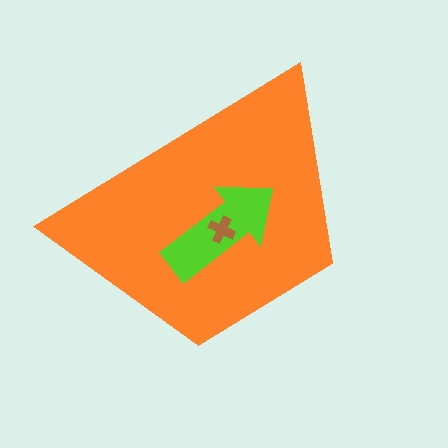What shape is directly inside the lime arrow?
The brown cross.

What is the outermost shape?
The orange trapezoid.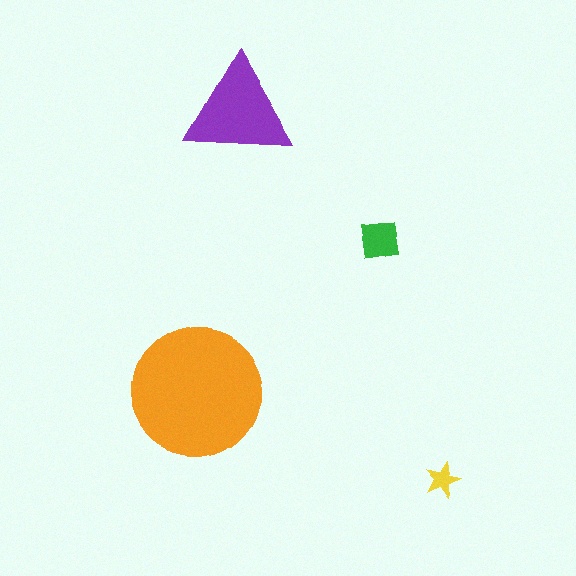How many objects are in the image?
There are 4 objects in the image.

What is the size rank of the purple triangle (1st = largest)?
2nd.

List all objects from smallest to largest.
The yellow star, the green square, the purple triangle, the orange circle.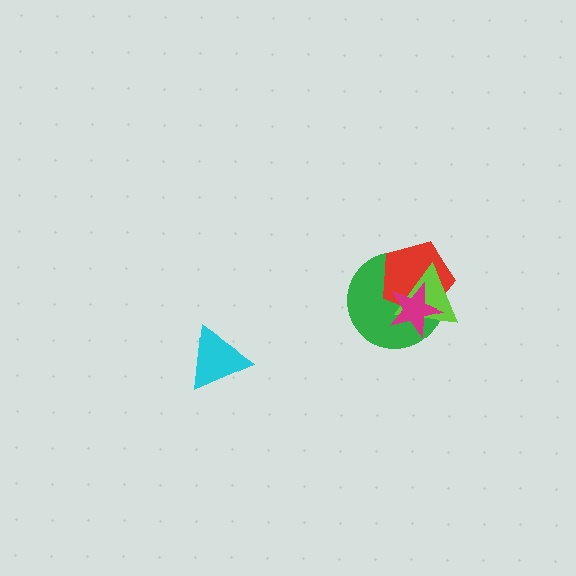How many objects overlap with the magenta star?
3 objects overlap with the magenta star.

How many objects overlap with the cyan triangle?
0 objects overlap with the cyan triangle.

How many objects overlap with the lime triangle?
3 objects overlap with the lime triangle.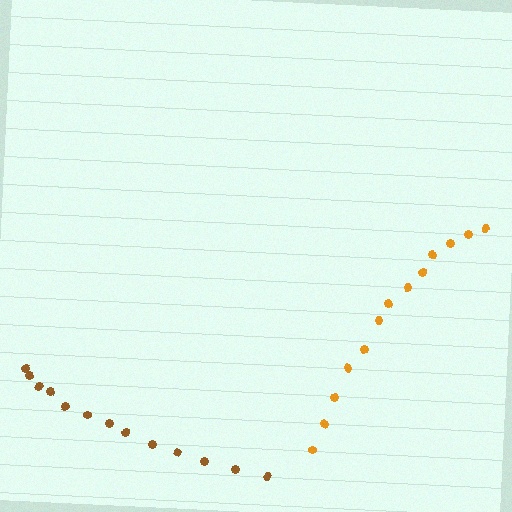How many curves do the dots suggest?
There are 2 distinct paths.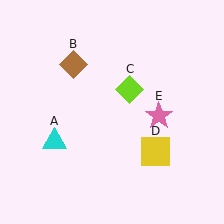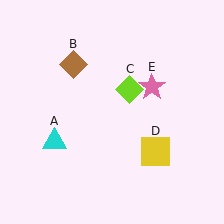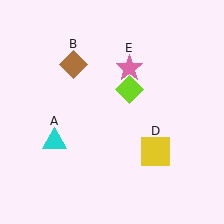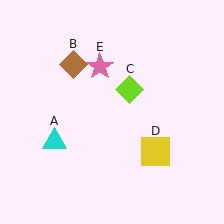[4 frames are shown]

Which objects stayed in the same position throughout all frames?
Cyan triangle (object A) and brown diamond (object B) and lime diamond (object C) and yellow square (object D) remained stationary.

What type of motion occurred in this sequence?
The pink star (object E) rotated counterclockwise around the center of the scene.